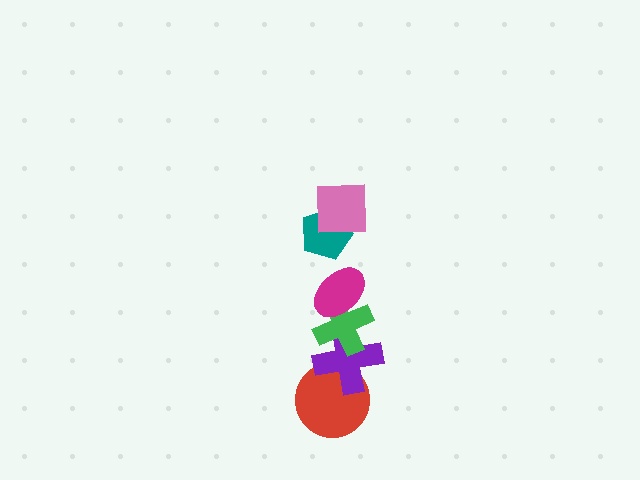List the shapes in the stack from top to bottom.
From top to bottom: the pink square, the teal pentagon, the magenta ellipse, the green cross, the purple cross, the red circle.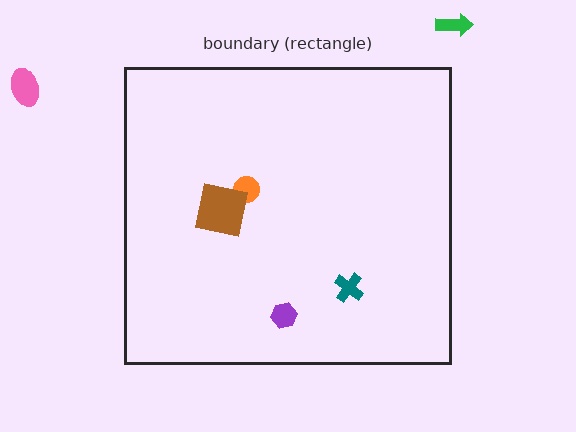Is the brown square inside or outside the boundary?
Inside.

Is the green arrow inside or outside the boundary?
Outside.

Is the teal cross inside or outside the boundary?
Inside.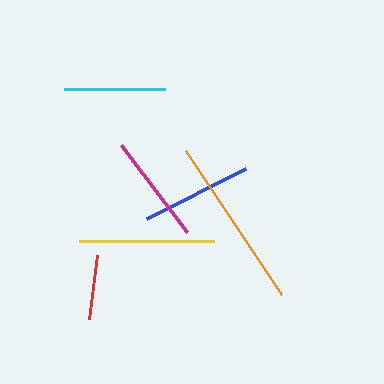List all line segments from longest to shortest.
From longest to shortest: orange, yellow, blue, magenta, cyan, red.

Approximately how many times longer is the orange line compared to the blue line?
The orange line is approximately 1.6 times the length of the blue line.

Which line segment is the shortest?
The red line is the shortest at approximately 64 pixels.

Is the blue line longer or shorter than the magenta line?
The blue line is longer than the magenta line.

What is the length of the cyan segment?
The cyan segment is approximately 101 pixels long.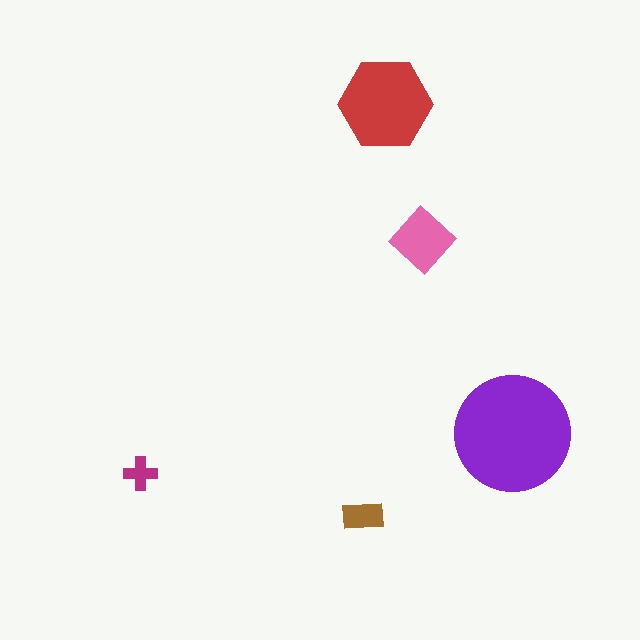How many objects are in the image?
There are 5 objects in the image.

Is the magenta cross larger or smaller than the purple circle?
Smaller.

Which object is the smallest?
The magenta cross.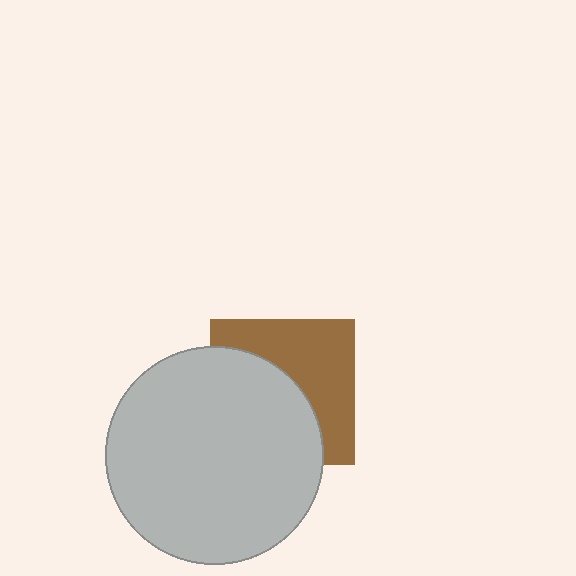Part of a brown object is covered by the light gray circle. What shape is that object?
It is a square.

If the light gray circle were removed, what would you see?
You would see the complete brown square.